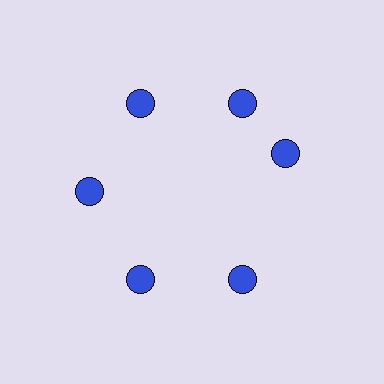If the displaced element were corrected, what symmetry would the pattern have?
It would have 6-fold rotational symmetry — the pattern would map onto itself every 60 degrees.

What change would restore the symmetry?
The symmetry would be restored by rotating it back into even spacing with its neighbors so that all 6 circles sit at equal angles and equal distance from the center.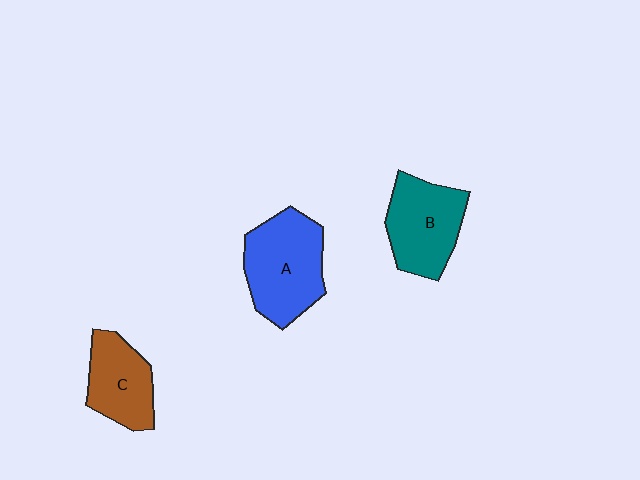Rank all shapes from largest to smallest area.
From largest to smallest: A (blue), B (teal), C (brown).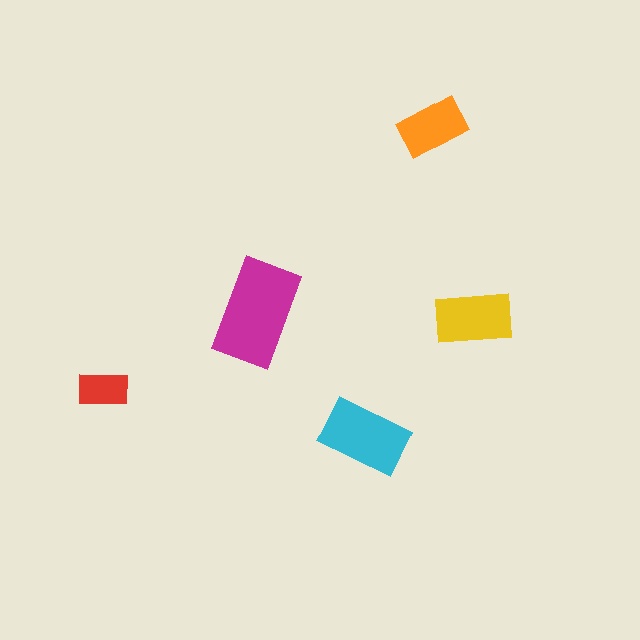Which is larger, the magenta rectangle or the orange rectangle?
The magenta one.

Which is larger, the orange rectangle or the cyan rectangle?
The cyan one.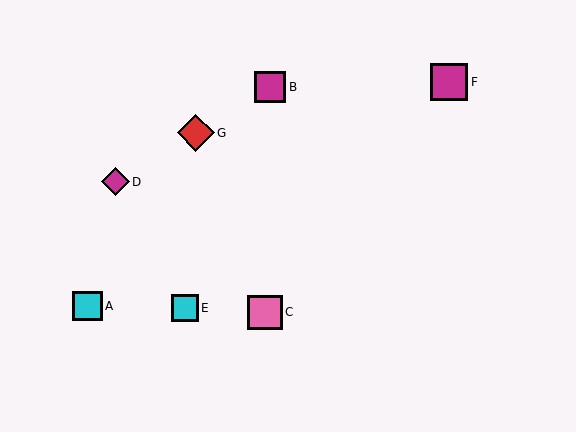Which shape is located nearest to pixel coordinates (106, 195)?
The magenta diamond (labeled D) at (116, 182) is nearest to that location.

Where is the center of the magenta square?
The center of the magenta square is at (449, 82).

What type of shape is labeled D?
Shape D is a magenta diamond.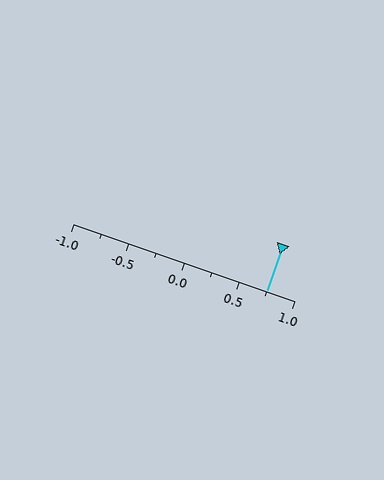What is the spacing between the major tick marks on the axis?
The major ticks are spaced 0.5 apart.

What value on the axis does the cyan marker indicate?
The marker indicates approximately 0.75.